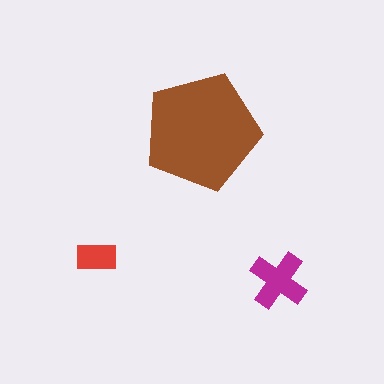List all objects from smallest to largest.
The red rectangle, the magenta cross, the brown pentagon.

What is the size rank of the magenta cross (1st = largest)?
2nd.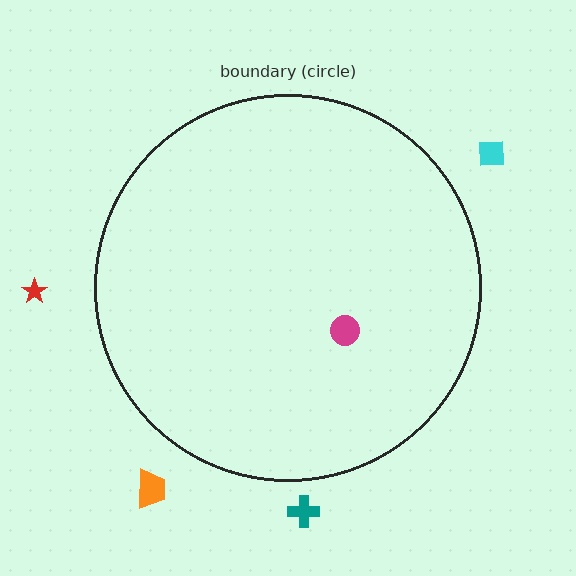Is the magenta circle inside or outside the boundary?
Inside.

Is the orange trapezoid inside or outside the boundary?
Outside.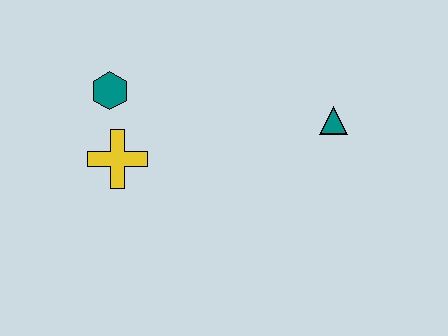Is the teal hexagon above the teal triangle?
Yes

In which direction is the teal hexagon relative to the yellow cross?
The teal hexagon is above the yellow cross.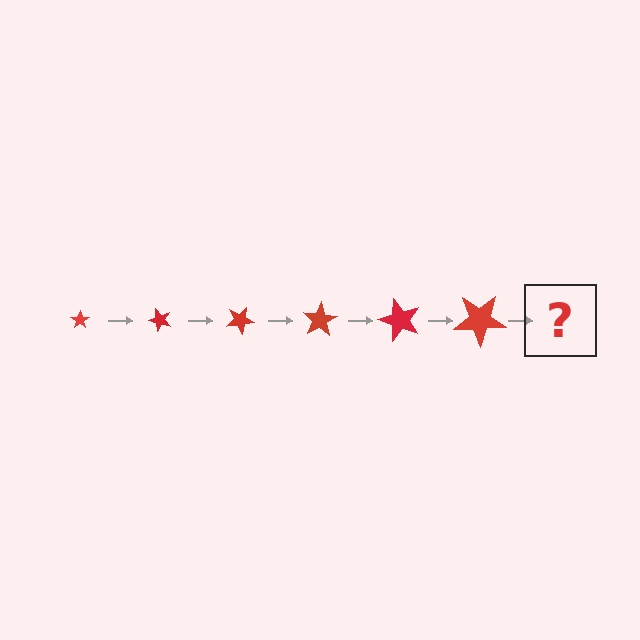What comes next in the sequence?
The next element should be a star, larger than the previous one and rotated 300 degrees from the start.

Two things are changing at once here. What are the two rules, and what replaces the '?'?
The two rules are that the star grows larger each step and it rotates 50 degrees each step. The '?' should be a star, larger than the previous one and rotated 300 degrees from the start.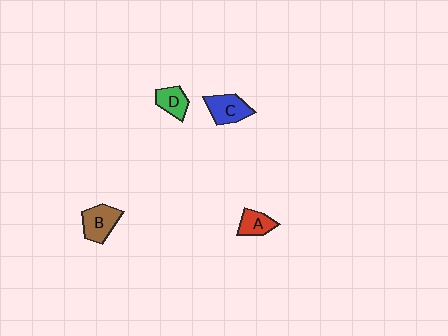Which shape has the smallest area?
Shape A (red).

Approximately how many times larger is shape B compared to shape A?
Approximately 1.4 times.